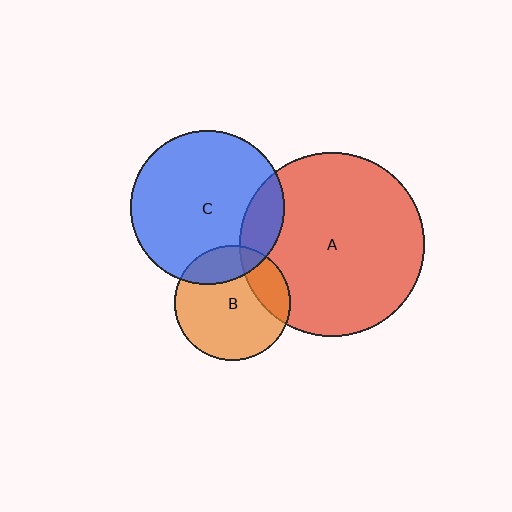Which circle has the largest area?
Circle A (red).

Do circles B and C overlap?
Yes.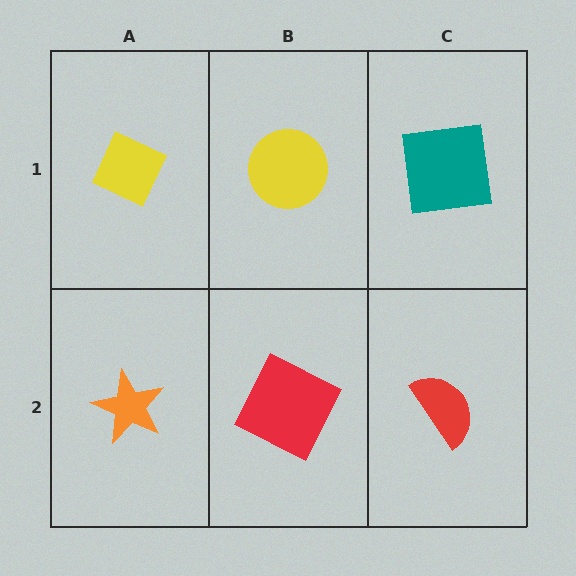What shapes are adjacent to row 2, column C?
A teal square (row 1, column C), a red square (row 2, column B).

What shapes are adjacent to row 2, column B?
A yellow circle (row 1, column B), an orange star (row 2, column A), a red semicircle (row 2, column C).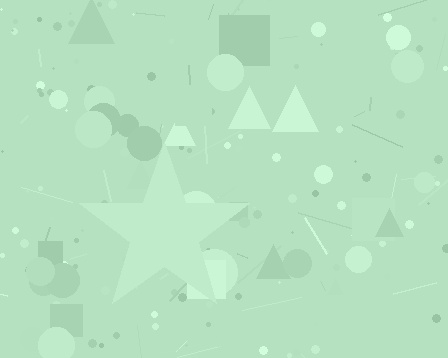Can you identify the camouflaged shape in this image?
The camouflaged shape is a star.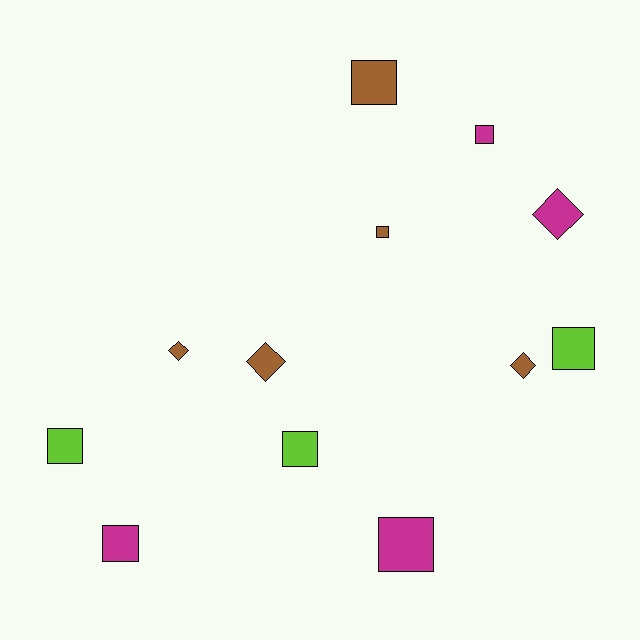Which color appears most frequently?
Brown, with 5 objects.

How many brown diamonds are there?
There are 3 brown diamonds.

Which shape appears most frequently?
Square, with 8 objects.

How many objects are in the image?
There are 12 objects.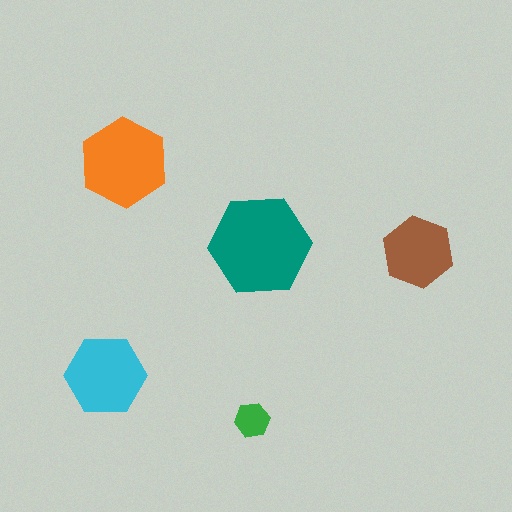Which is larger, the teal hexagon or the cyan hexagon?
The teal one.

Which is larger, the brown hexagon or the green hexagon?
The brown one.